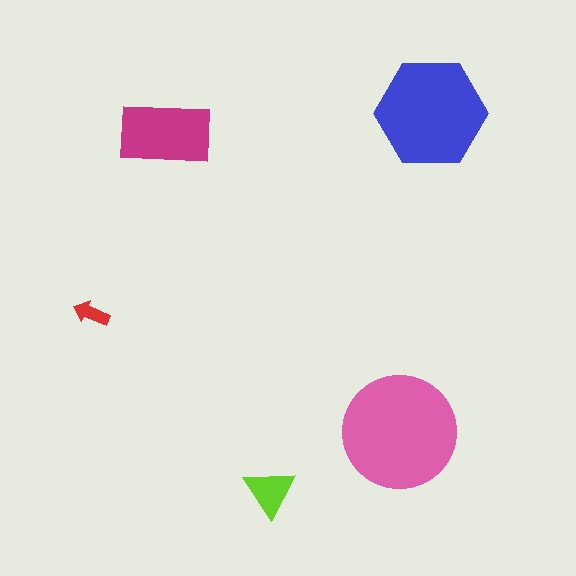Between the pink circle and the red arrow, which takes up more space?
The pink circle.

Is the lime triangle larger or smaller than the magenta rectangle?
Smaller.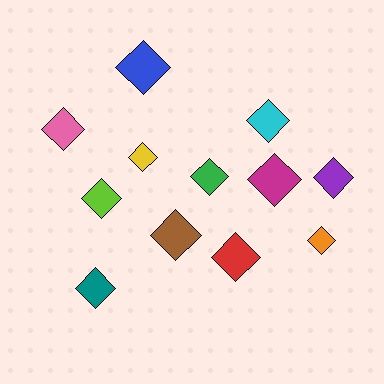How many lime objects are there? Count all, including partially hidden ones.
There is 1 lime object.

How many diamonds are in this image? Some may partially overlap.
There are 12 diamonds.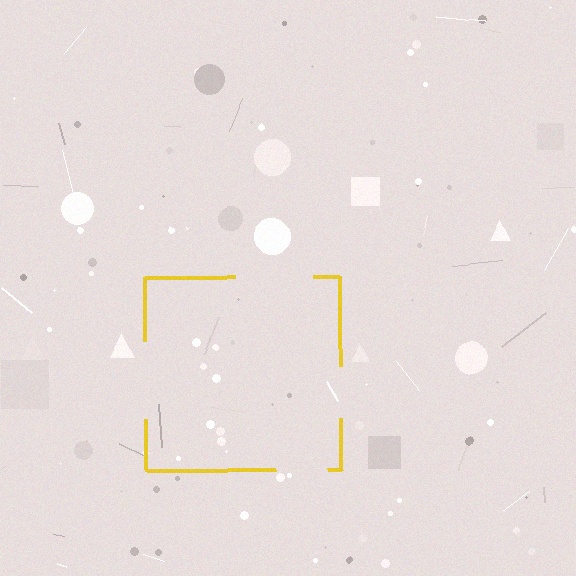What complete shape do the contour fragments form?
The contour fragments form a square.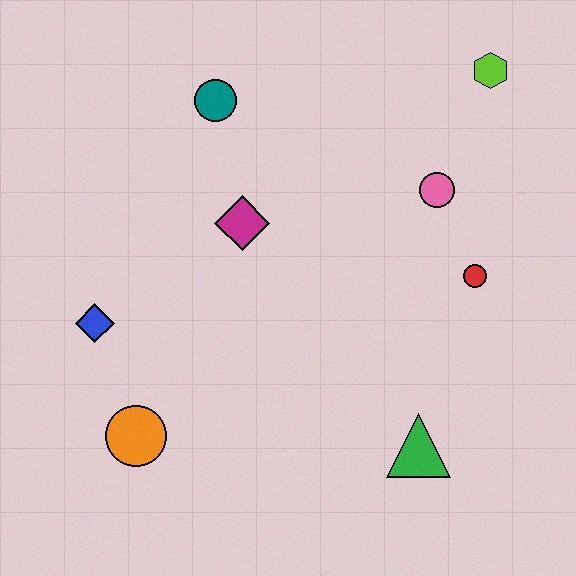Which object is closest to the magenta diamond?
The teal circle is closest to the magenta diamond.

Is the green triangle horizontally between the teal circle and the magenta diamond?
No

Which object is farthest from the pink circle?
The orange circle is farthest from the pink circle.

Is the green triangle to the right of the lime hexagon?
No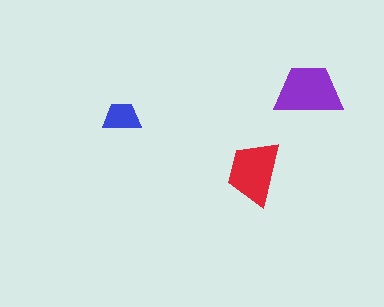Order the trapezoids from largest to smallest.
the purple one, the red one, the blue one.